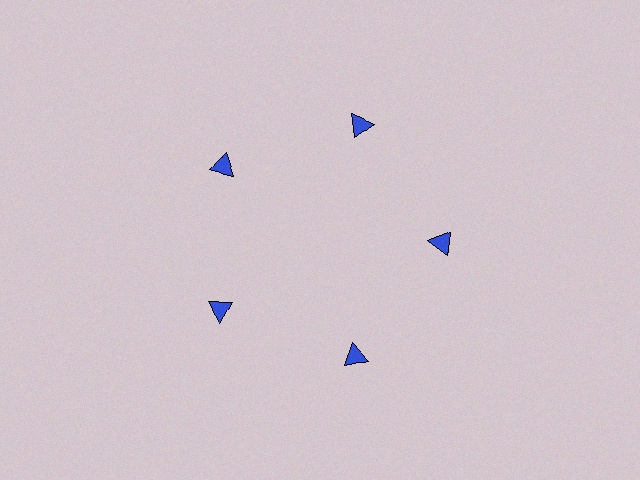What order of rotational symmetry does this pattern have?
This pattern has 5-fold rotational symmetry.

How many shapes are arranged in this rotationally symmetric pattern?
There are 5 shapes, arranged in 5 groups of 1.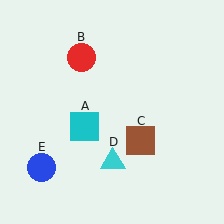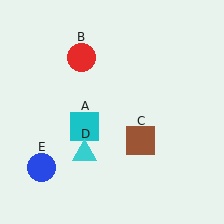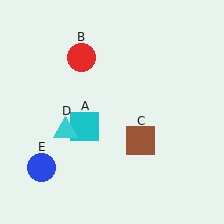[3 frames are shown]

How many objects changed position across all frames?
1 object changed position: cyan triangle (object D).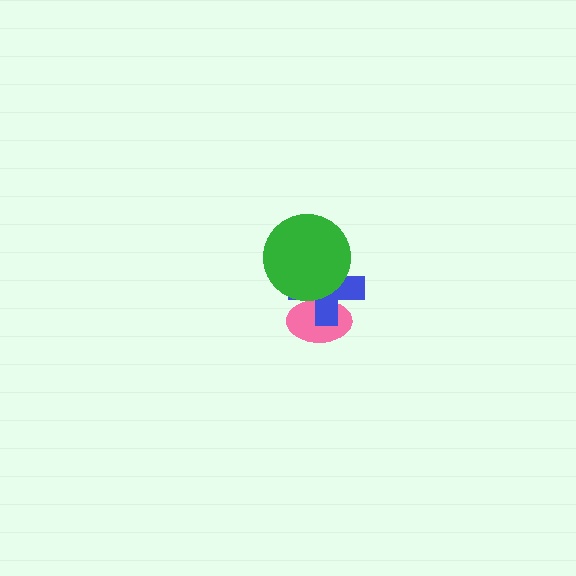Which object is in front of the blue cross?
The green circle is in front of the blue cross.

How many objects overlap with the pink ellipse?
2 objects overlap with the pink ellipse.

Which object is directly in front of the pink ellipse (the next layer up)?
The blue cross is directly in front of the pink ellipse.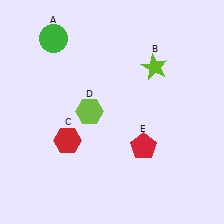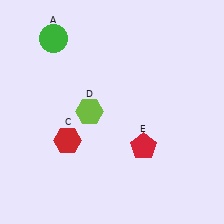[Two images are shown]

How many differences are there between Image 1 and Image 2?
There is 1 difference between the two images.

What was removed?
The lime star (B) was removed in Image 2.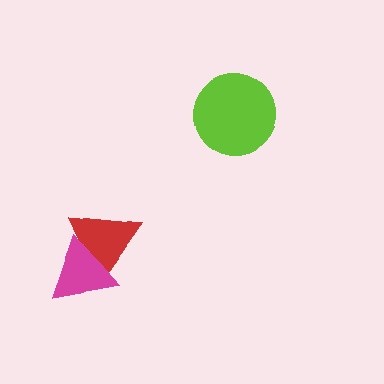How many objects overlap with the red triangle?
1 object overlaps with the red triangle.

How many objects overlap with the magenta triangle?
1 object overlaps with the magenta triangle.